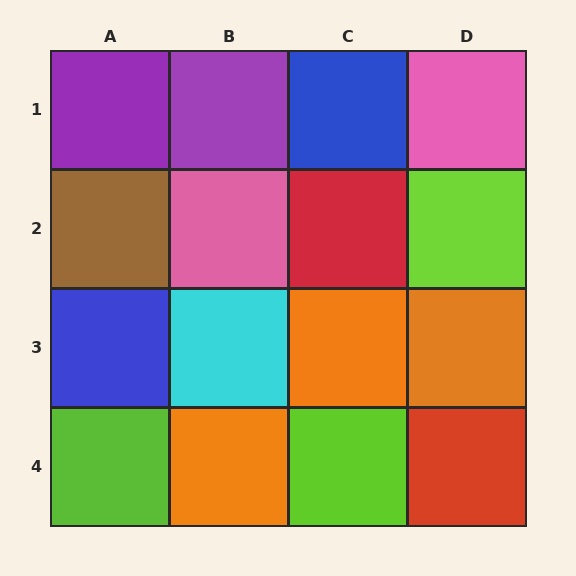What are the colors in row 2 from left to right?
Brown, pink, red, lime.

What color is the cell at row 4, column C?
Lime.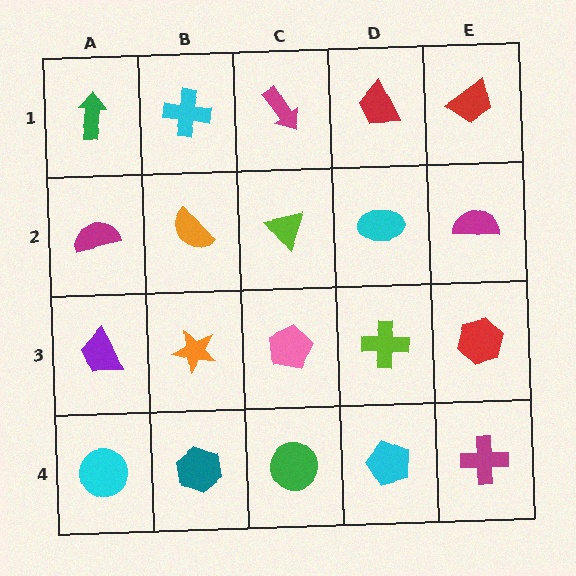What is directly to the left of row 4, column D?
A green circle.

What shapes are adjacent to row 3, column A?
A magenta semicircle (row 2, column A), a cyan circle (row 4, column A), an orange star (row 3, column B).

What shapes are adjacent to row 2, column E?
A red trapezoid (row 1, column E), a red hexagon (row 3, column E), a cyan ellipse (row 2, column D).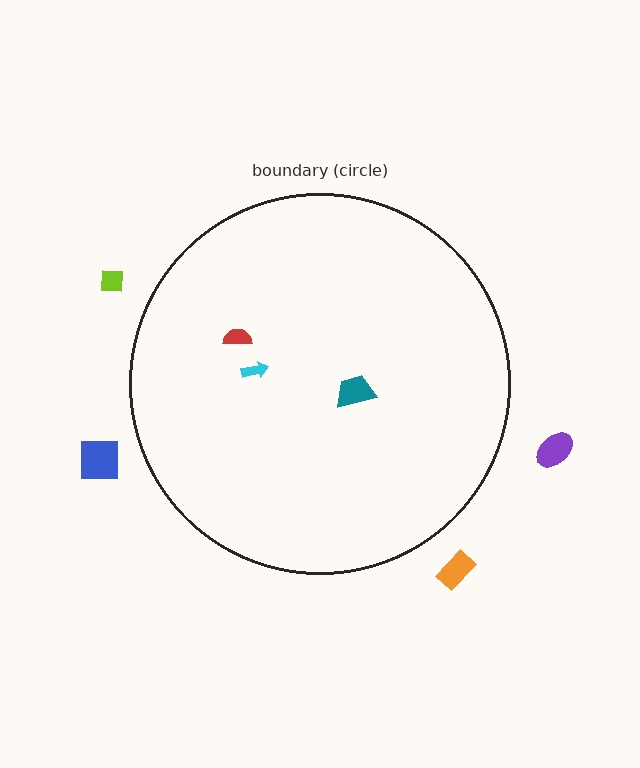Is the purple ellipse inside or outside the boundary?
Outside.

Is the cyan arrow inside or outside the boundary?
Inside.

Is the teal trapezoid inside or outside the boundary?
Inside.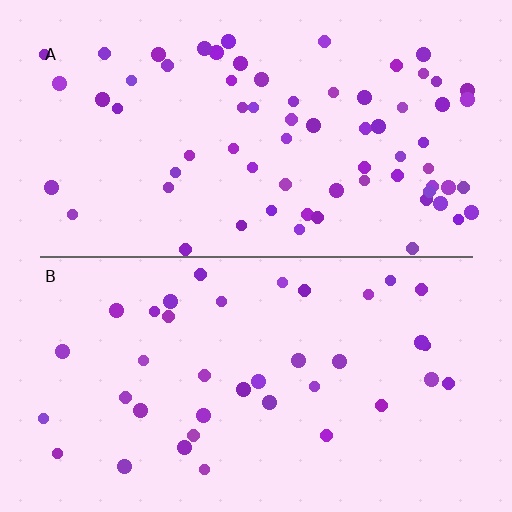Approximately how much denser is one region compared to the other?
Approximately 1.7× — region A over region B.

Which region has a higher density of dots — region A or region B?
A (the top).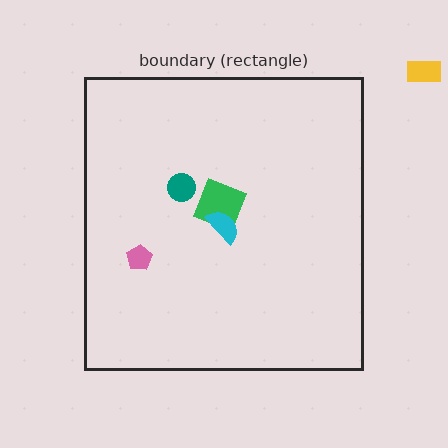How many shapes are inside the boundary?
4 inside, 1 outside.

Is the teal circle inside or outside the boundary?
Inside.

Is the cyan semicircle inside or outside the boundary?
Inside.